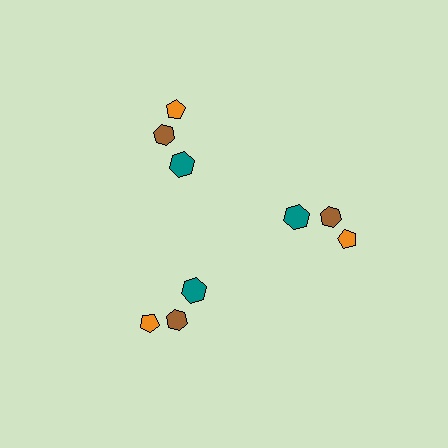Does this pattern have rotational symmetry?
Yes, this pattern has 3-fold rotational symmetry. It looks the same after rotating 120 degrees around the center.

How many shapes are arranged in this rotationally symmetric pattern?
There are 9 shapes, arranged in 3 groups of 3.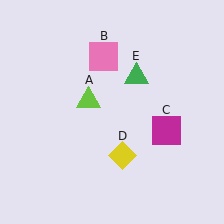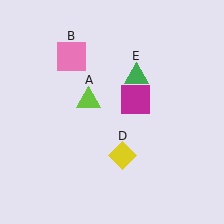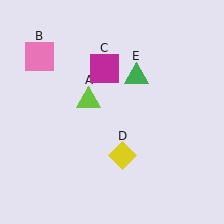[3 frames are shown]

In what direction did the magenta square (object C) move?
The magenta square (object C) moved up and to the left.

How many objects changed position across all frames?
2 objects changed position: pink square (object B), magenta square (object C).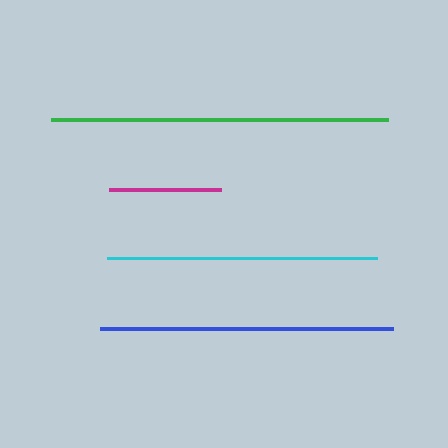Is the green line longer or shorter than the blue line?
The green line is longer than the blue line.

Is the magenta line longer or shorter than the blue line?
The blue line is longer than the magenta line.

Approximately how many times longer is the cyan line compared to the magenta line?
The cyan line is approximately 2.4 times the length of the magenta line.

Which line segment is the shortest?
The magenta line is the shortest at approximately 111 pixels.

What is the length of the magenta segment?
The magenta segment is approximately 111 pixels long.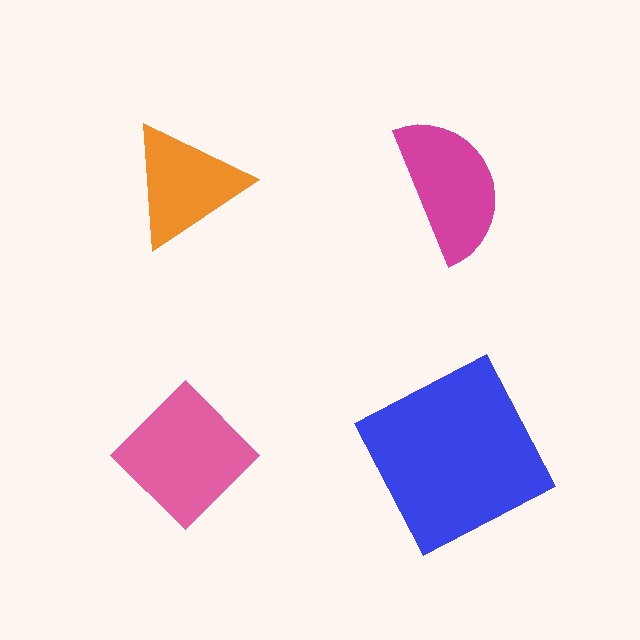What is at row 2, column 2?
A blue square.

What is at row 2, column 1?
A pink diamond.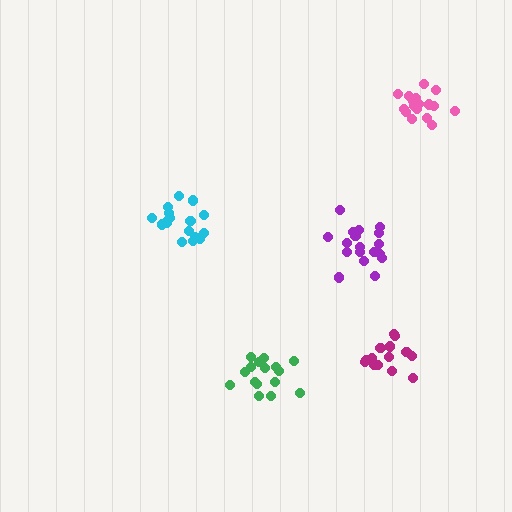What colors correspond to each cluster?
The clusters are colored: pink, green, purple, cyan, magenta.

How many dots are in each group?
Group 1: 17 dots, Group 2: 17 dots, Group 3: 18 dots, Group 4: 18 dots, Group 5: 15 dots (85 total).